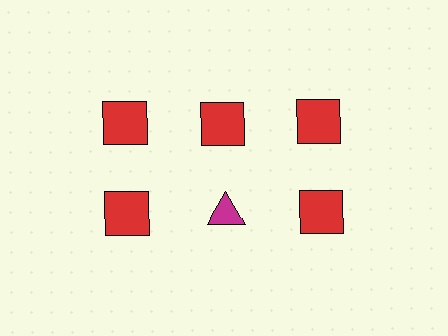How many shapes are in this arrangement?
There are 6 shapes arranged in a grid pattern.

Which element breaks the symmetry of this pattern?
The magenta triangle in the second row, second from left column breaks the symmetry. All other shapes are red squares.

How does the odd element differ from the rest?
It differs in both color (magenta instead of red) and shape (triangle instead of square).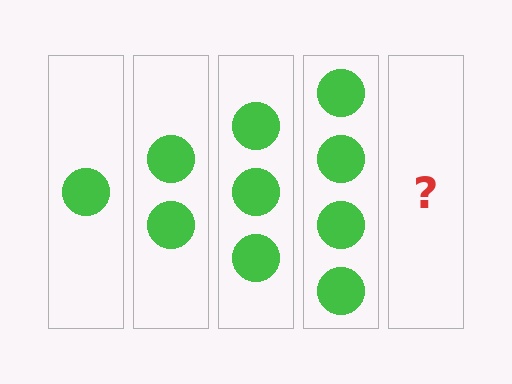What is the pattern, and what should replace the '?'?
The pattern is that each step adds one more circle. The '?' should be 5 circles.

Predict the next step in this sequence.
The next step is 5 circles.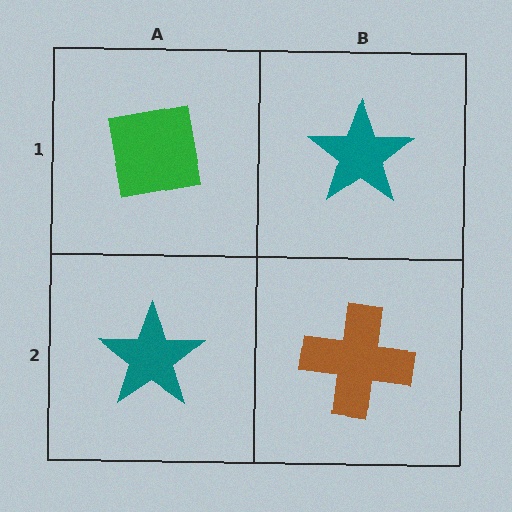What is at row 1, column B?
A teal star.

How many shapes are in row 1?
2 shapes.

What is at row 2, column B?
A brown cross.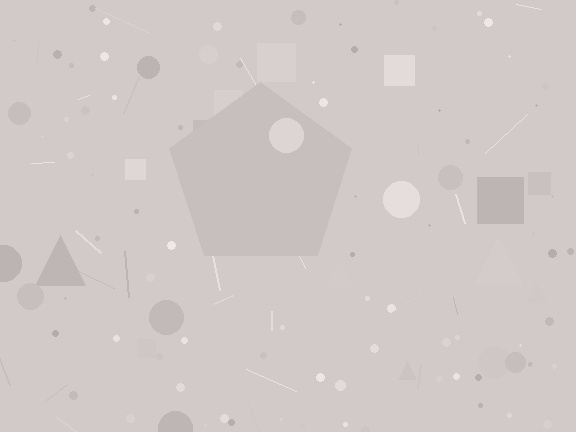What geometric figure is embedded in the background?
A pentagon is embedded in the background.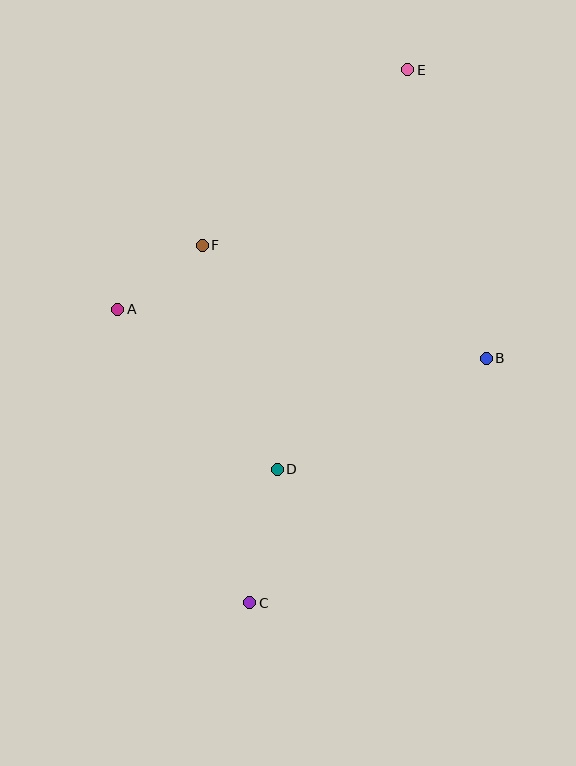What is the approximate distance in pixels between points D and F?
The distance between D and F is approximately 236 pixels.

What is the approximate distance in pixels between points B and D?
The distance between B and D is approximately 237 pixels.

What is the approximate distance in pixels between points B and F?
The distance between B and F is approximately 306 pixels.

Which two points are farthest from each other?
Points C and E are farthest from each other.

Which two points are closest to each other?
Points A and F are closest to each other.